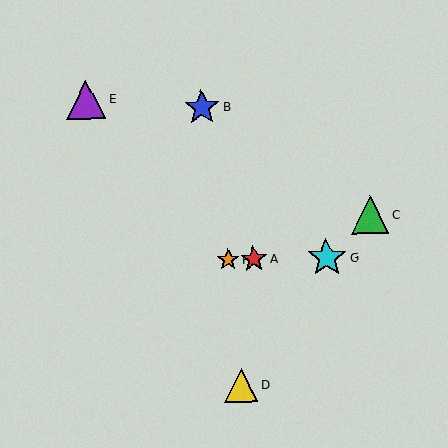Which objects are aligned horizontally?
Objects A, F, G are aligned horizontally.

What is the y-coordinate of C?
Object C is at y≈215.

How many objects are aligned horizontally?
3 objects (A, F, G) are aligned horizontally.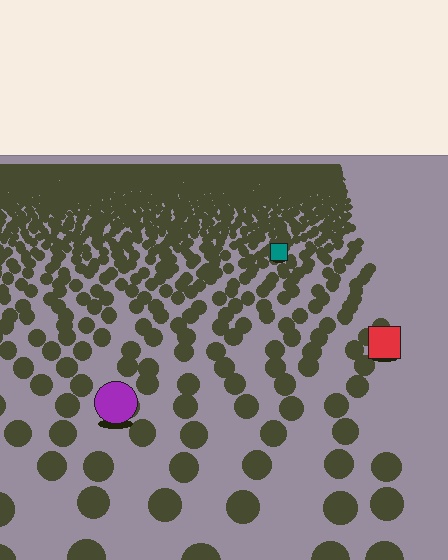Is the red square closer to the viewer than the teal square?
Yes. The red square is closer — you can tell from the texture gradient: the ground texture is coarser near it.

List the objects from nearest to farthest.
From nearest to farthest: the purple circle, the red square, the teal square.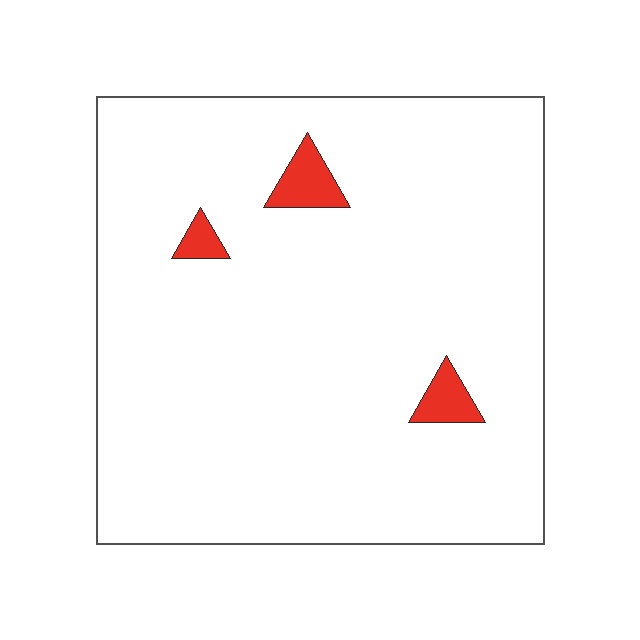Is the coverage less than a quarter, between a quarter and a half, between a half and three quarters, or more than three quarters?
Less than a quarter.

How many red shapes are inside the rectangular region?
3.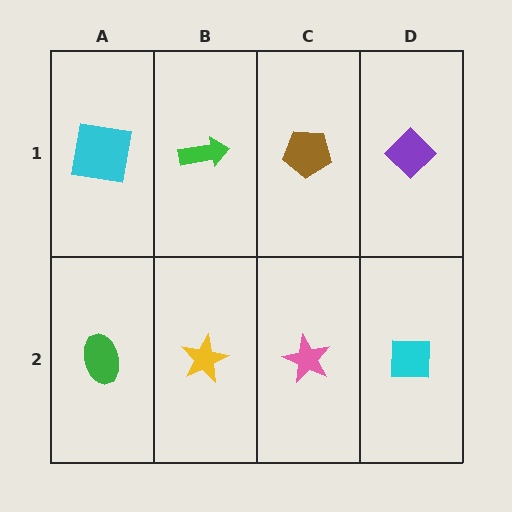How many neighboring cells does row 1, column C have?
3.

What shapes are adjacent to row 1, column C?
A pink star (row 2, column C), a green arrow (row 1, column B), a purple diamond (row 1, column D).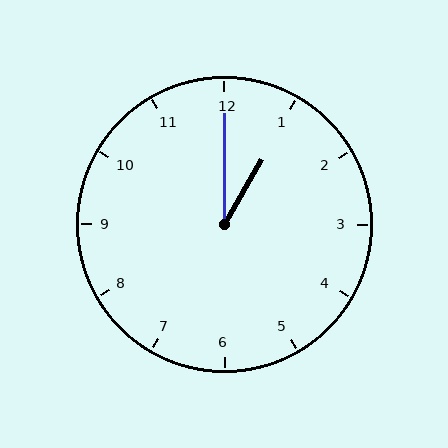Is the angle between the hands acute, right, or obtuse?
It is acute.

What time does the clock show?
1:00.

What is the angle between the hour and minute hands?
Approximately 30 degrees.